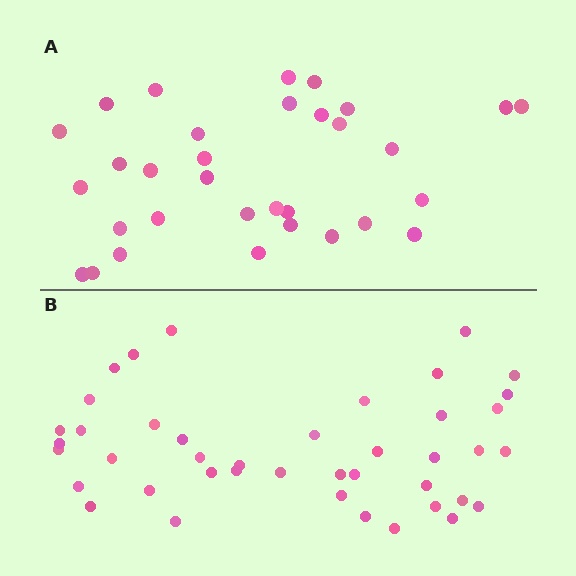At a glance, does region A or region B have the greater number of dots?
Region B (the bottom region) has more dots.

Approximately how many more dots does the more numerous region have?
Region B has roughly 10 or so more dots than region A.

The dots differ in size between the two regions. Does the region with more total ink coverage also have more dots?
No. Region A has more total ink coverage because its dots are larger, but region B actually contains more individual dots. Total area can be misleading — the number of items is what matters here.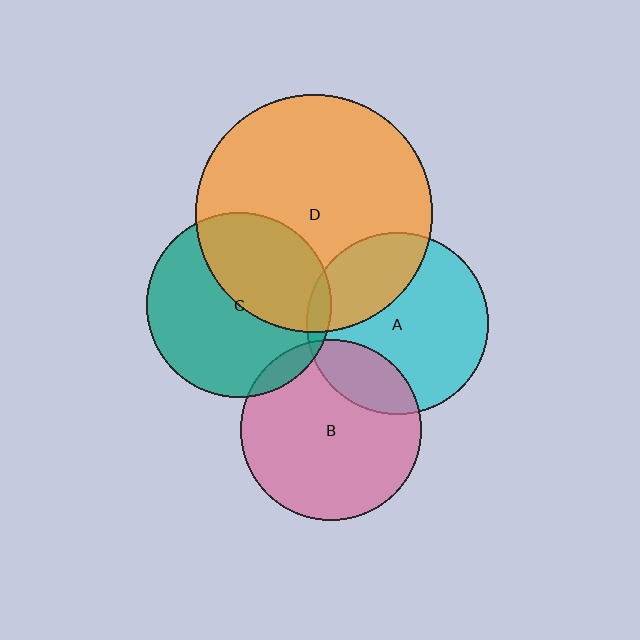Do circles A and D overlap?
Yes.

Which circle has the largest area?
Circle D (orange).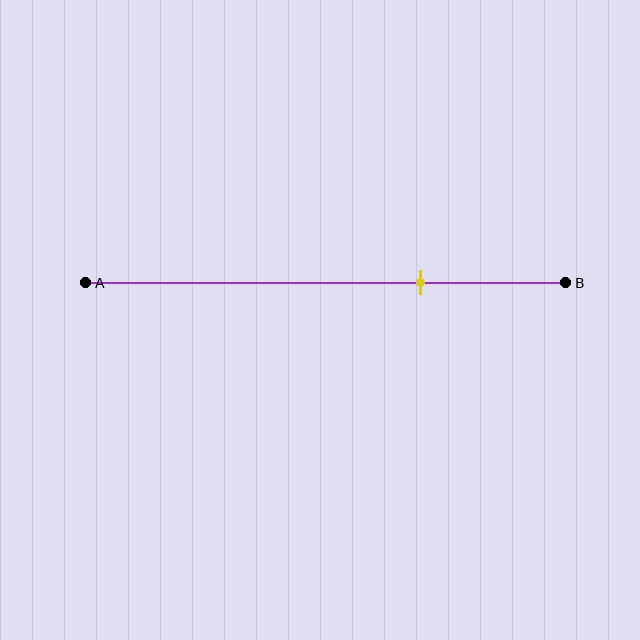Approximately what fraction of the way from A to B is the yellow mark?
The yellow mark is approximately 70% of the way from A to B.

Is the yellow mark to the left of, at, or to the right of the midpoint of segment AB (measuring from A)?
The yellow mark is to the right of the midpoint of segment AB.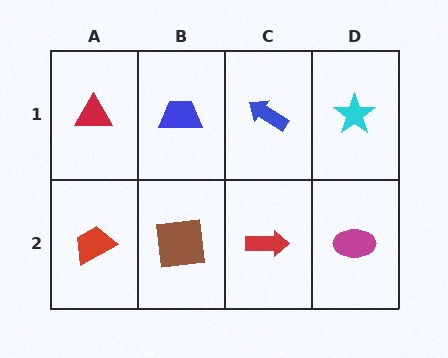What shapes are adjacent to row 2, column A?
A red triangle (row 1, column A), a brown square (row 2, column B).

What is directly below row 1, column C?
A red arrow.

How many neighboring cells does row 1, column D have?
2.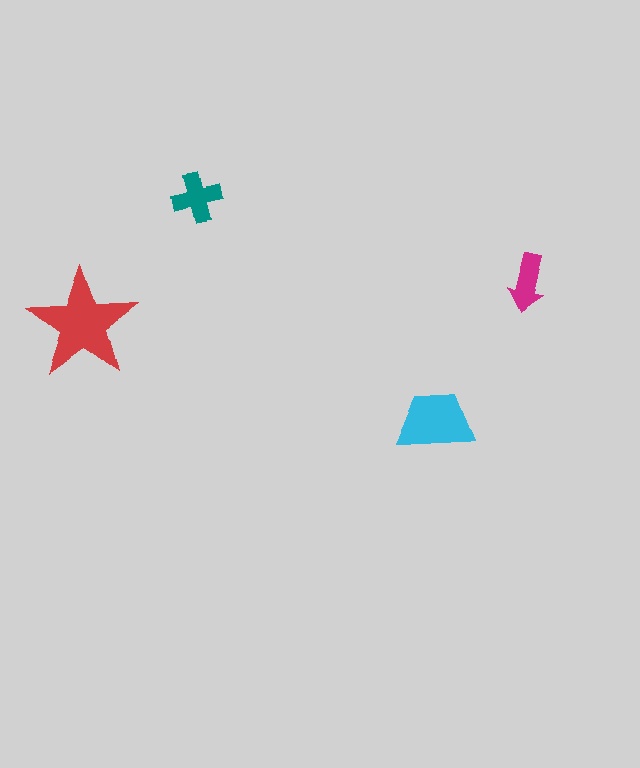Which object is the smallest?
The magenta arrow.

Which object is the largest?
The red star.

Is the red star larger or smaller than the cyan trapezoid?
Larger.